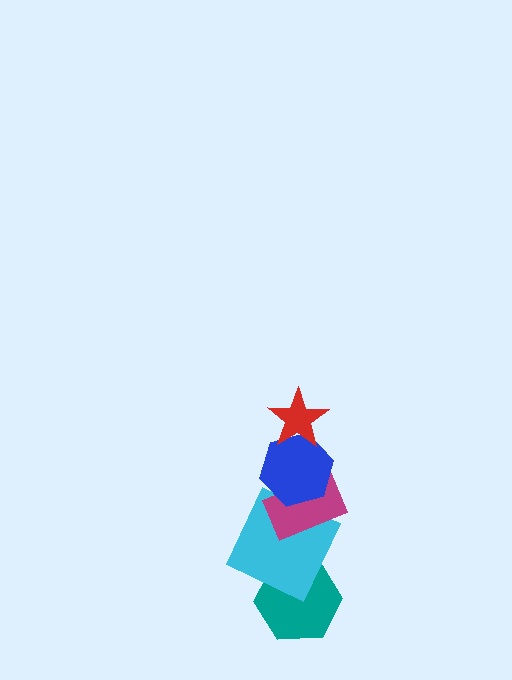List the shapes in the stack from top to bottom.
From top to bottom: the red star, the blue hexagon, the magenta rectangle, the cyan square, the teal hexagon.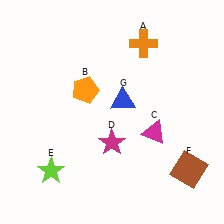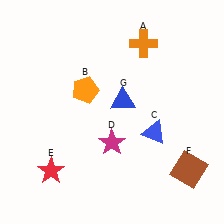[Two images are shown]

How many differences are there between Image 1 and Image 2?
There are 2 differences between the two images.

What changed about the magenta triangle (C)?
In Image 1, C is magenta. In Image 2, it changed to blue.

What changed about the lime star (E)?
In Image 1, E is lime. In Image 2, it changed to red.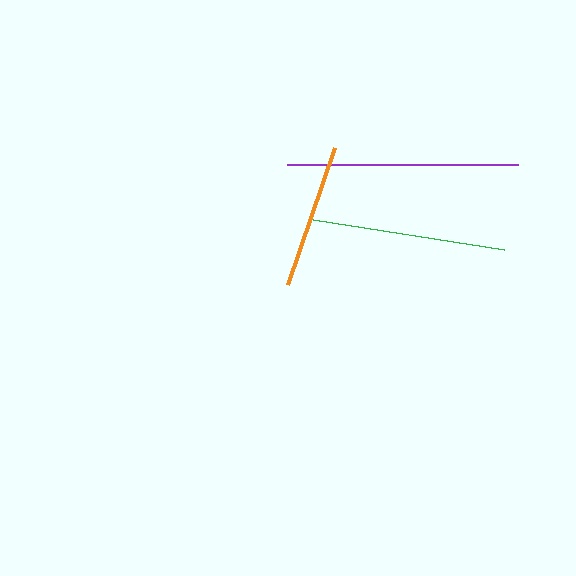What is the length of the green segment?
The green segment is approximately 193 pixels long.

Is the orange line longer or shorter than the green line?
The green line is longer than the orange line.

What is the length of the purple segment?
The purple segment is approximately 231 pixels long.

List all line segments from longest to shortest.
From longest to shortest: purple, green, orange.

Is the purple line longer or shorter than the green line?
The purple line is longer than the green line.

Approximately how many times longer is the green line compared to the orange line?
The green line is approximately 1.3 times the length of the orange line.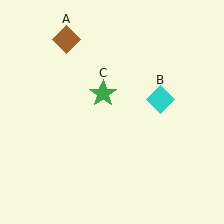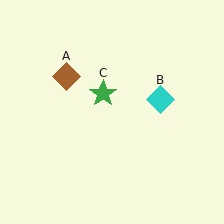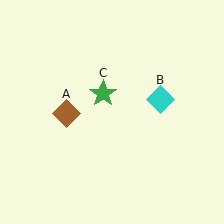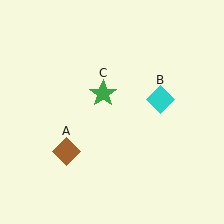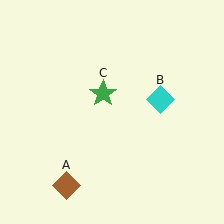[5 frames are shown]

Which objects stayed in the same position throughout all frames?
Cyan diamond (object B) and green star (object C) remained stationary.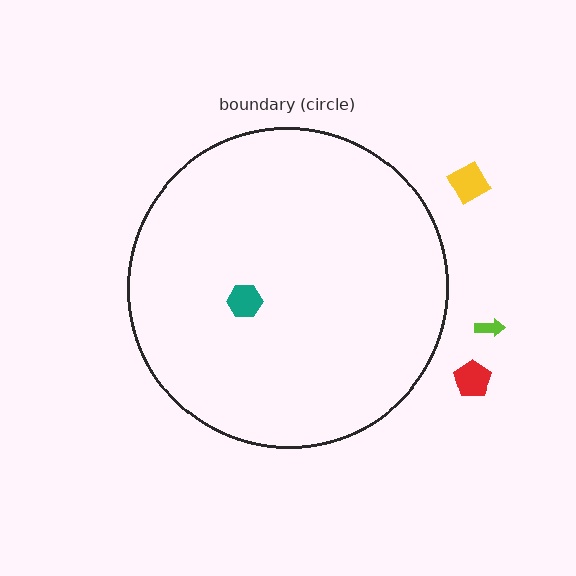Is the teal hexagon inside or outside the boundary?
Inside.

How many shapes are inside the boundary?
1 inside, 3 outside.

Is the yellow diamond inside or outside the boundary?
Outside.